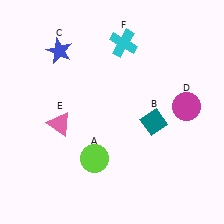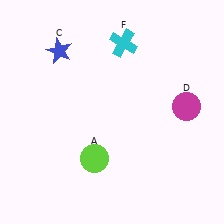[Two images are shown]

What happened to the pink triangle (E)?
The pink triangle (E) was removed in Image 2. It was in the bottom-left area of Image 1.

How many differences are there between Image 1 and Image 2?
There are 2 differences between the two images.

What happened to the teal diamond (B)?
The teal diamond (B) was removed in Image 2. It was in the bottom-right area of Image 1.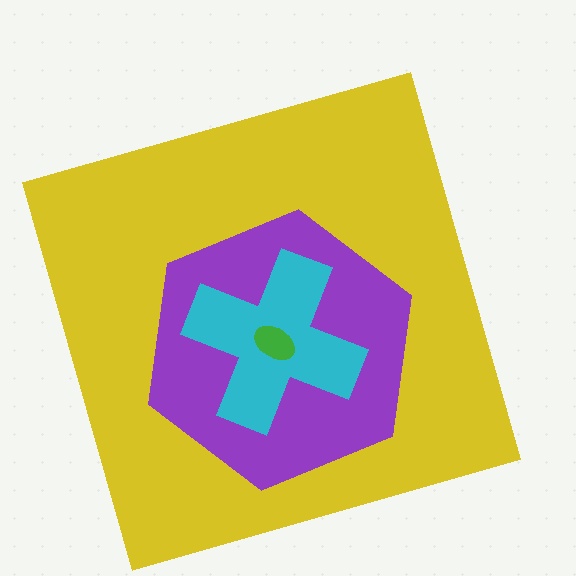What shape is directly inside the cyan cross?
The green ellipse.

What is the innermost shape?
The green ellipse.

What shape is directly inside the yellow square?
The purple hexagon.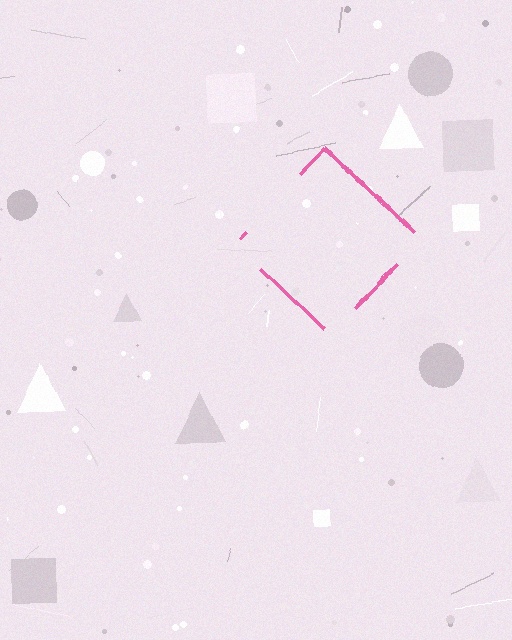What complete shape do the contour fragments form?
The contour fragments form a diamond.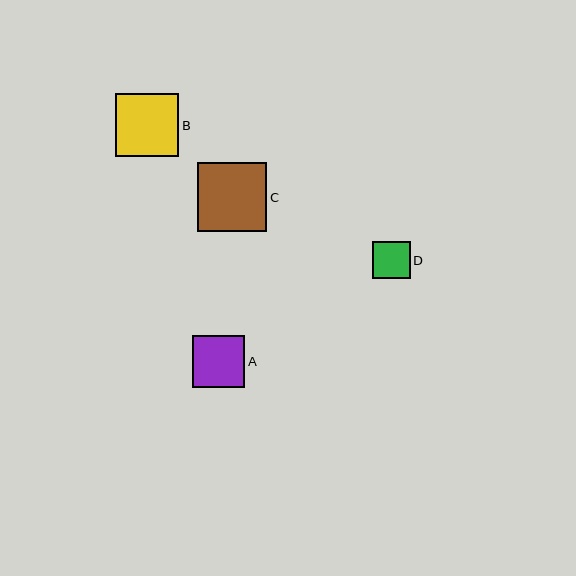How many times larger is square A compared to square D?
Square A is approximately 1.4 times the size of square D.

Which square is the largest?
Square C is the largest with a size of approximately 69 pixels.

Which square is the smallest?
Square D is the smallest with a size of approximately 37 pixels.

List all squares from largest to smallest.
From largest to smallest: C, B, A, D.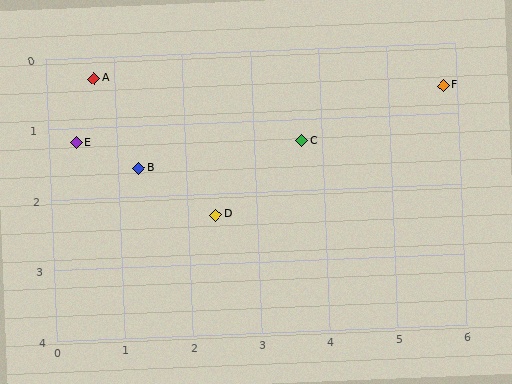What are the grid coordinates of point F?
Point F is at approximately (5.8, 0.6).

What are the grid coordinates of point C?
Point C is at approximately (3.7, 1.3).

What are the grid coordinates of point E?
Point E is at approximately (0.4, 1.2).